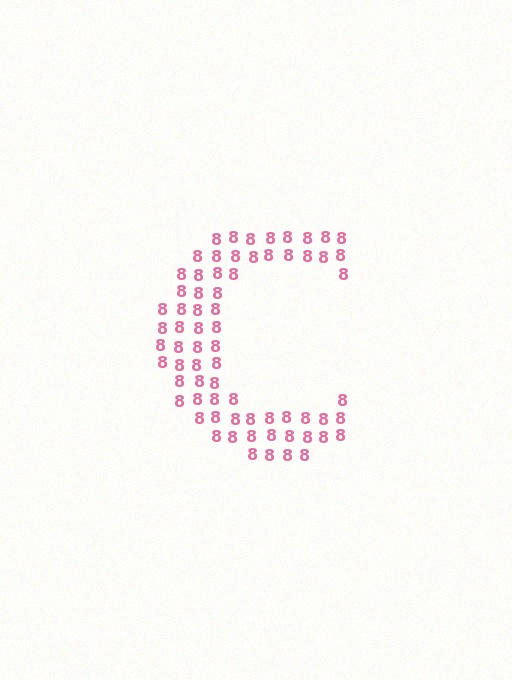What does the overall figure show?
The overall figure shows the letter C.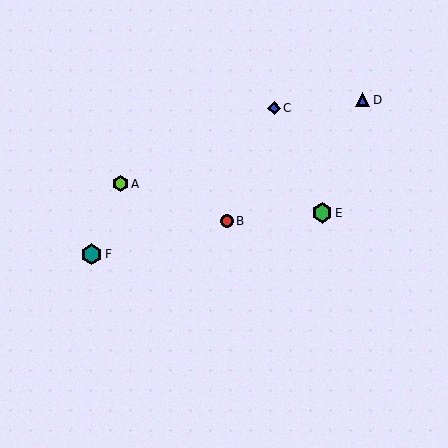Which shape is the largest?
The green hexagon (labeled E) is the largest.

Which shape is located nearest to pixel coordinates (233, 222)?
The red circle (labeled B) at (227, 221) is nearest to that location.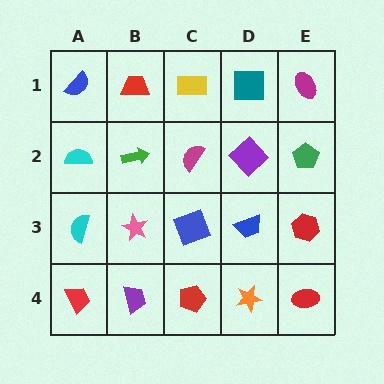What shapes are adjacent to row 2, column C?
A yellow rectangle (row 1, column C), a blue square (row 3, column C), a green arrow (row 2, column B), a purple diamond (row 2, column D).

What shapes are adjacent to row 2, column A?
A blue semicircle (row 1, column A), a cyan semicircle (row 3, column A), a green arrow (row 2, column B).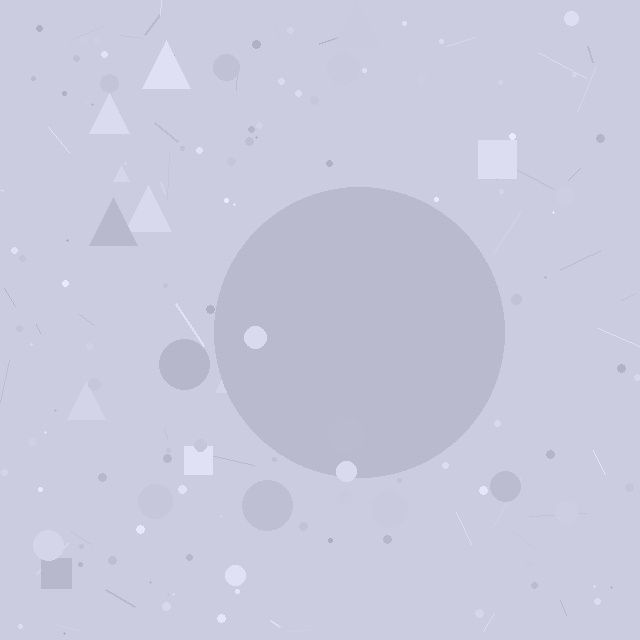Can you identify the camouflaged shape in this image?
The camouflaged shape is a circle.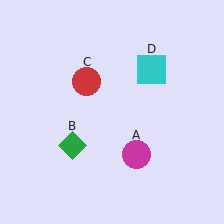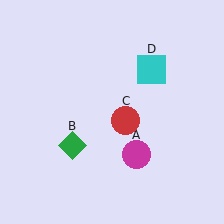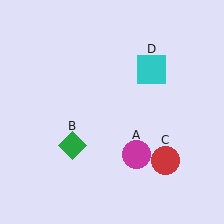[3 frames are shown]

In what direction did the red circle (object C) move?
The red circle (object C) moved down and to the right.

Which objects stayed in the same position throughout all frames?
Magenta circle (object A) and green diamond (object B) and cyan square (object D) remained stationary.